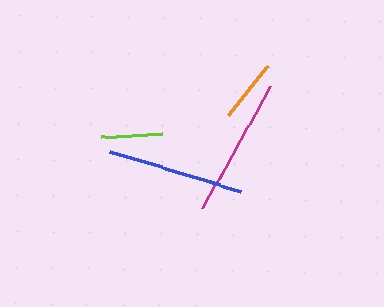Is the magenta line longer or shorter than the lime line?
The magenta line is longer than the lime line.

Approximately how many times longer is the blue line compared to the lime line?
The blue line is approximately 2.2 times the length of the lime line.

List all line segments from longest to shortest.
From longest to shortest: magenta, blue, orange, lime.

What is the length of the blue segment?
The blue segment is approximately 137 pixels long.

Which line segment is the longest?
The magenta line is the longest at approximately 140 pixels.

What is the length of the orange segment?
The orange segment is approximately 62 pixels long.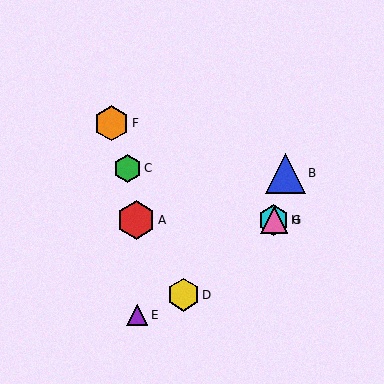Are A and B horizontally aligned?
No, A is at y≈220 and B is at y≈173.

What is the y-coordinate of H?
Object H is at y≈220.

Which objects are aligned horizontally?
Objects A, G, H are aligned horizontally.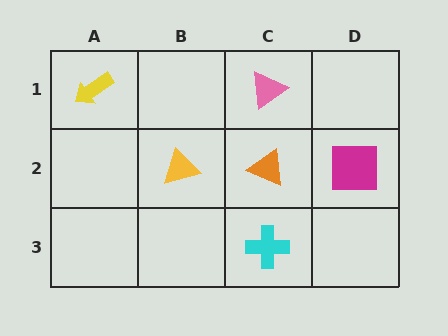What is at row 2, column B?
A yellow triangle.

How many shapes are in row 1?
2 shapes.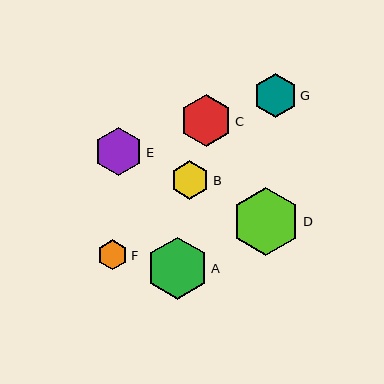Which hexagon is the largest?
Hexagon D is the largest with a size of approximately 68 pixels.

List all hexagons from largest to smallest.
From largest to smallest: D, A, C, E, G, B, F.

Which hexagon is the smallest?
Hexagon F is the smallest with a size of approximately 30 pixels.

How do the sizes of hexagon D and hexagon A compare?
Hexagon D and hexagon A are approximately the same size.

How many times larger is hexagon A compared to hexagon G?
Hexagon A is approximately 1.4 times the size of hexagon G.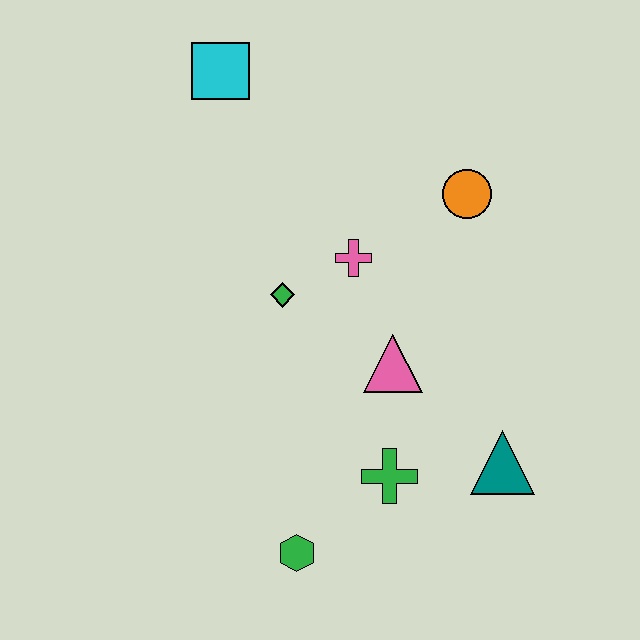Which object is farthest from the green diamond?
The teal triangle is farthest from the green diamond.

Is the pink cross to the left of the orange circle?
Yes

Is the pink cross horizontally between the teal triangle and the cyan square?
Yes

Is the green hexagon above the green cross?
No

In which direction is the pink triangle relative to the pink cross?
The pink triangle is below the pink cross.